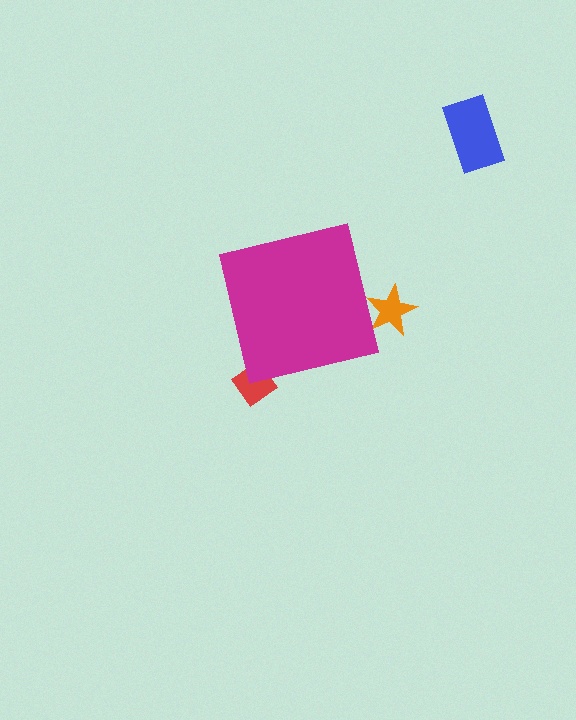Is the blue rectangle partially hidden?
No, the blue rectangle is fully visible.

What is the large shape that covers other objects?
A magenta square.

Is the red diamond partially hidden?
Yes, the red diamond is partially hidden behind the magenta square.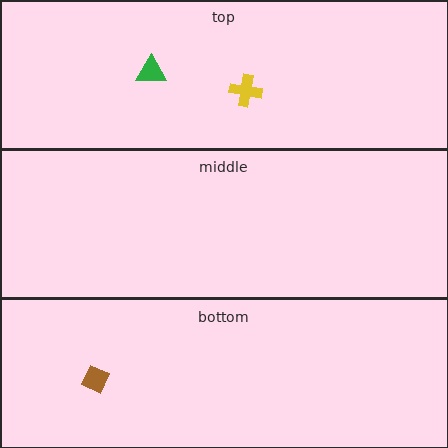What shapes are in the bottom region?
The brown diamond.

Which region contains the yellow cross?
The top region.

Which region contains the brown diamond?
The bottom region.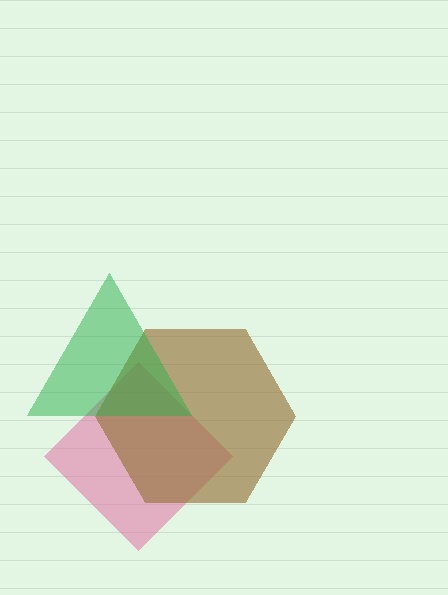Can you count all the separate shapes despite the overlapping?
Yes, there are 3 separate shapes.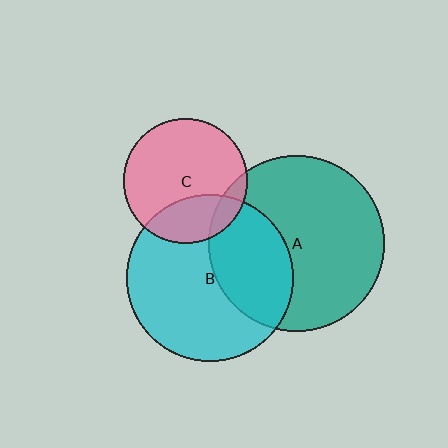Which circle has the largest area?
Circle A (teal).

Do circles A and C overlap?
Yes.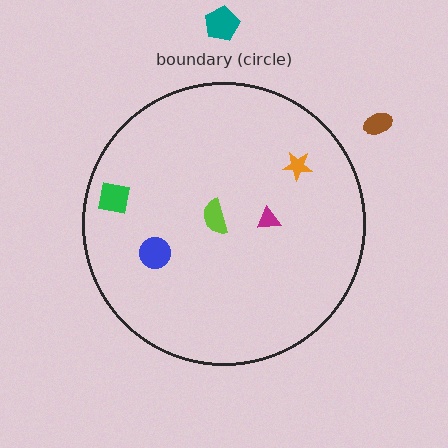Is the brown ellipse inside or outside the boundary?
Outside.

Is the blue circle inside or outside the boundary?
Inside.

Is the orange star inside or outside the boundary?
Inside.